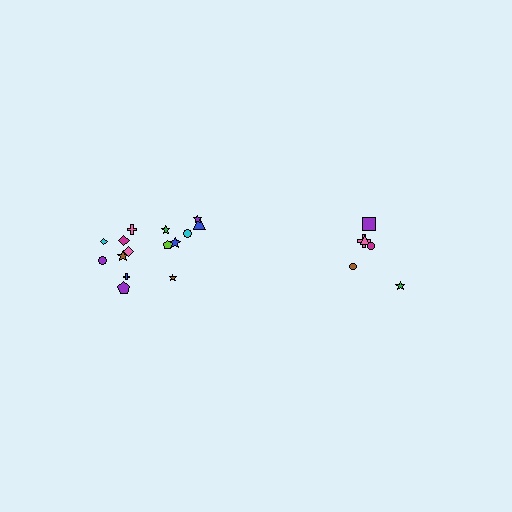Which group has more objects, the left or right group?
The left group.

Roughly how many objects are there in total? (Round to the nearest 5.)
Roughly 20 objects in total.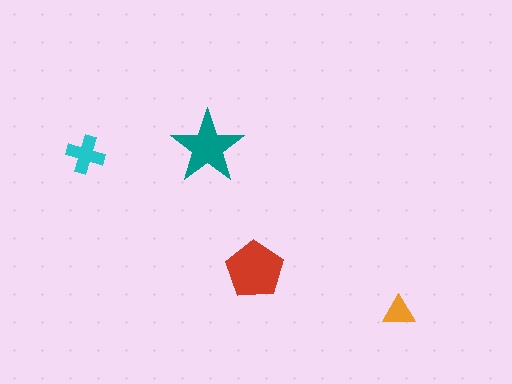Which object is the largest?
The red pentagon.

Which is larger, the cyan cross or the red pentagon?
The red pentagon.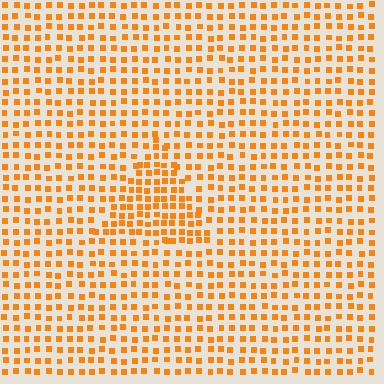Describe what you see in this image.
The image contains small orange elements arranged at two different densities. A triangle-shaped region is visible where the elements are more densely packed than the surrounding area.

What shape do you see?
I see a triangle.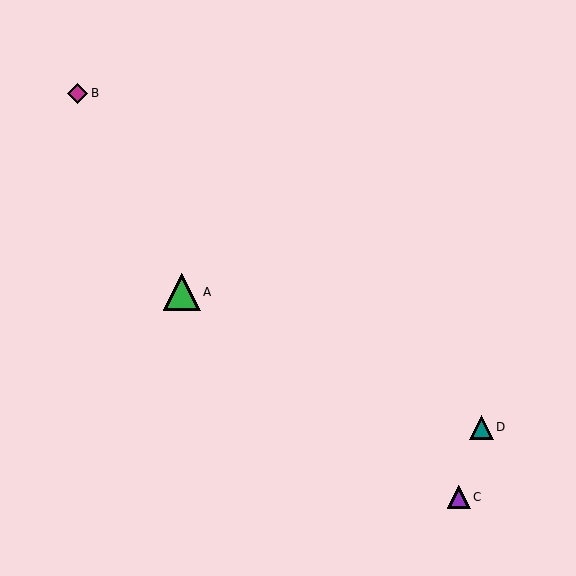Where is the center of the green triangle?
The center of the green triangle is at (182, 292).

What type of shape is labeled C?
Shape C is a purple triangle.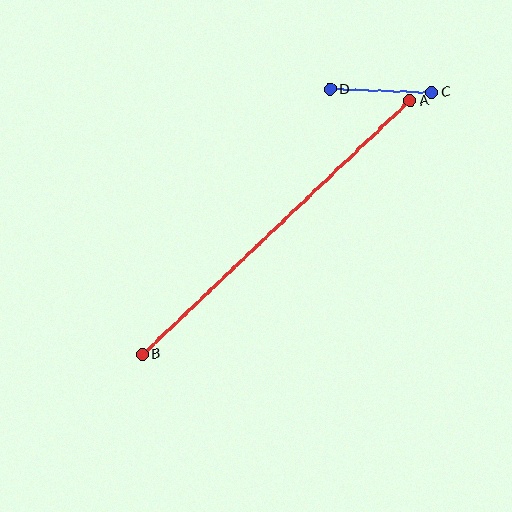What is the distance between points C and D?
The distance is approximately 102 pixels.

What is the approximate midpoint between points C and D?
The midpoint is at approximately (381, 91) pixels.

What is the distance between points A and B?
The distance is approximately 368 pixels.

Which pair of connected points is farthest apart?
Points A and B are farthest apart.